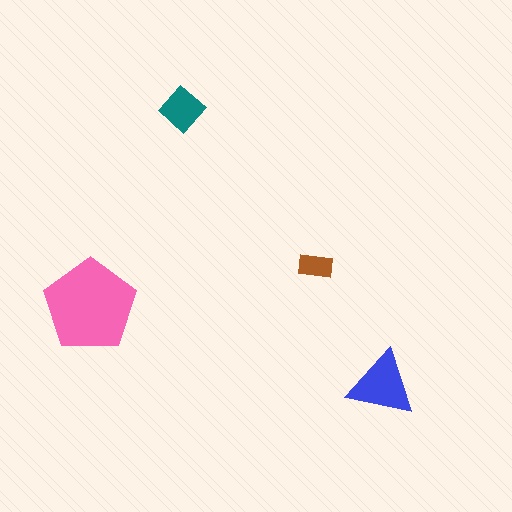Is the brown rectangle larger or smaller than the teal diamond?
Smaller.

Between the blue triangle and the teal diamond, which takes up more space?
The blue triangle.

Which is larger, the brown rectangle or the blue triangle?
The blue triangle.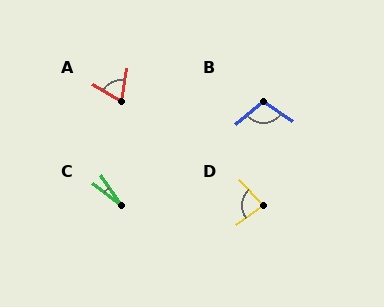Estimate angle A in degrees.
Approximately 69 degrees.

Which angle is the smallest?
C, at approximately 18 degrees.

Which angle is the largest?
B, at approximately 106 degrees.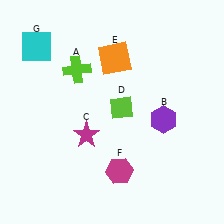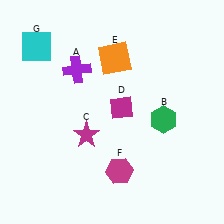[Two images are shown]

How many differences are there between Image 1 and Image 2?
There are 3 differences between the two images.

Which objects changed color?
A changed from lime to purple. B changed from purple to green. D changed from lime to magenta.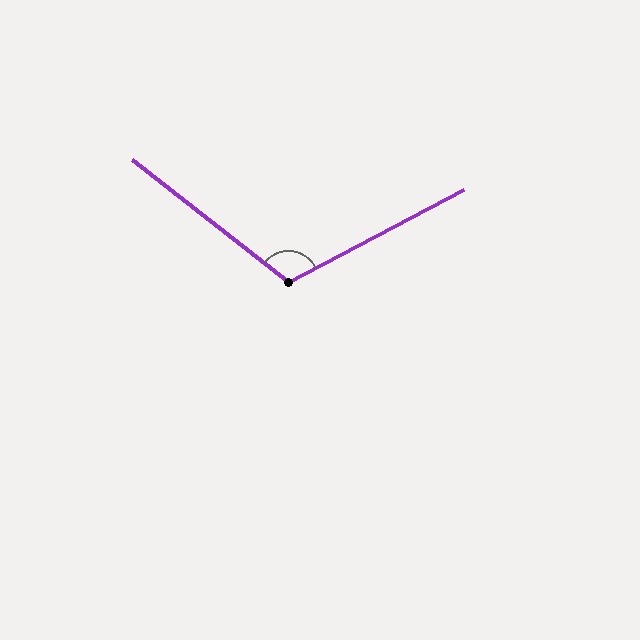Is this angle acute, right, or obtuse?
It is obtuse.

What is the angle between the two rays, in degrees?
Approximately 114 degrees.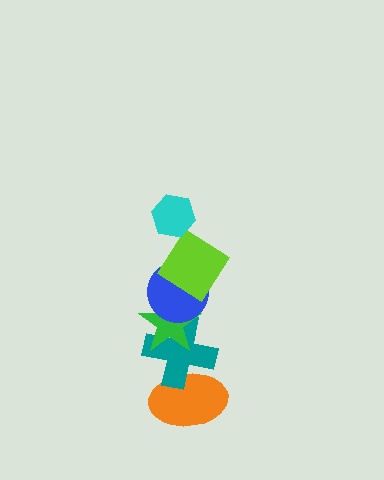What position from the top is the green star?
The green star is 4th from the top.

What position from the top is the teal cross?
The teal cross is 5th from the top.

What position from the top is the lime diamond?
The lime diamond is 2nd from the top.